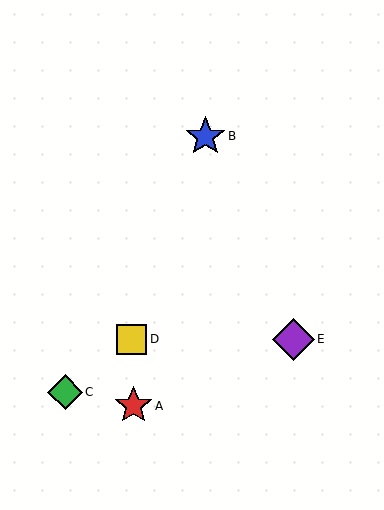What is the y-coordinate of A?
Object A is at y≈406.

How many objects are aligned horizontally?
2 objects (D, E) are aligned horizontally.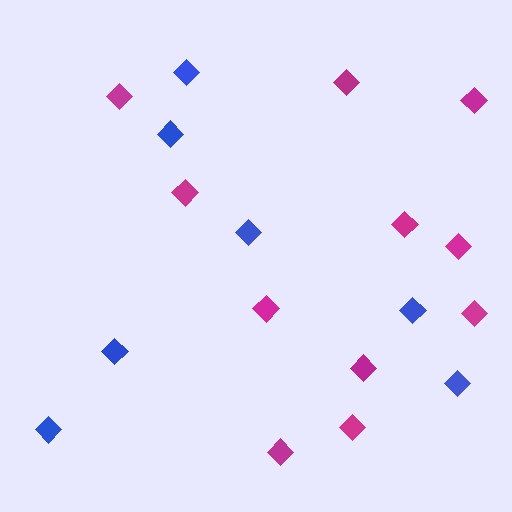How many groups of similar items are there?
There are 2 groups: one group of magenta diamonds (11) and one group of blue diamonds (7).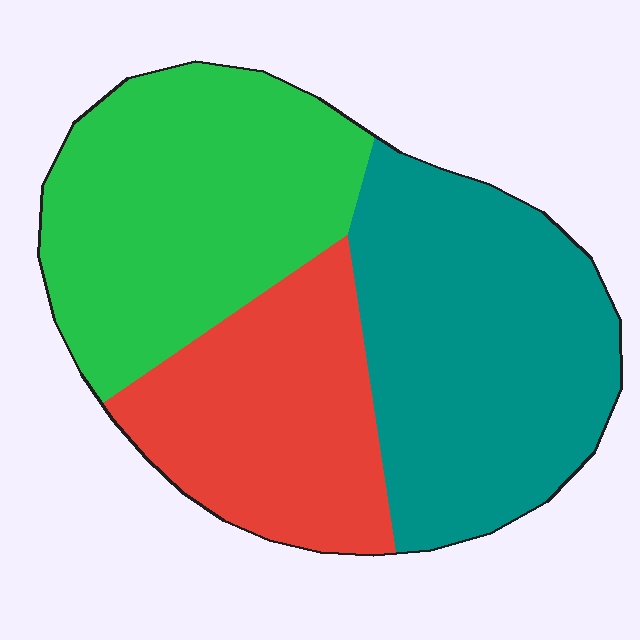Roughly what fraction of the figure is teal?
Teal takes up about three eighths (3/8) of the figure.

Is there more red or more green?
Green.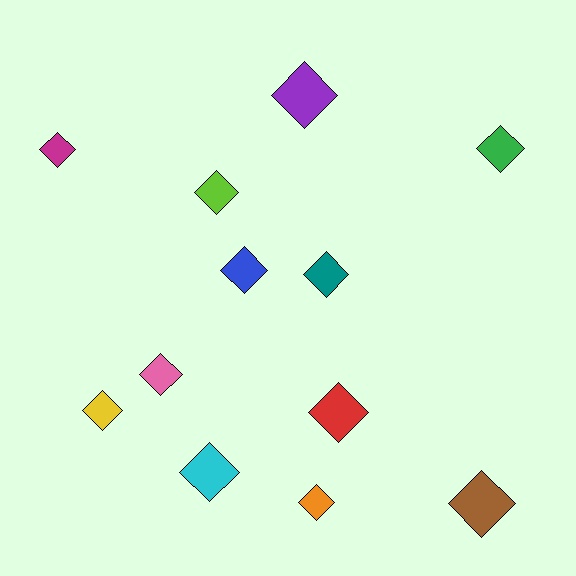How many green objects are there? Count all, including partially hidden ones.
There is 1 green object.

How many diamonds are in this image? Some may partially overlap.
There are 12 diamonds.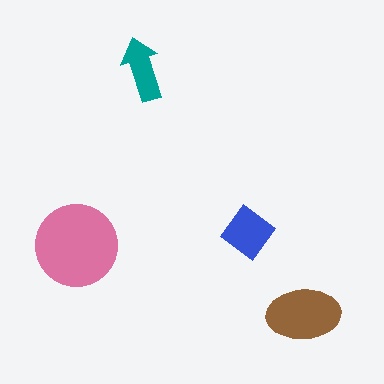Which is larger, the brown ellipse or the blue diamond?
The brown ellipse.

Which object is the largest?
The pink circle.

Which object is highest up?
The teal arrow is topmost.